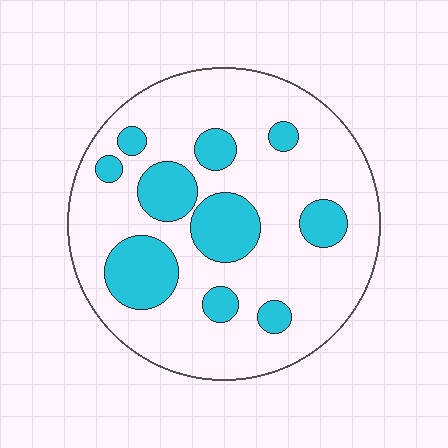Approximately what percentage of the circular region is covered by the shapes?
Approximately 25%.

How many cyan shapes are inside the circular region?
10.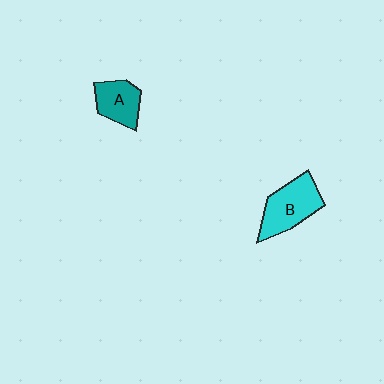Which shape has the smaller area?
Shape A (teal).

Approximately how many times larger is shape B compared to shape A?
Approximately 1.4 times.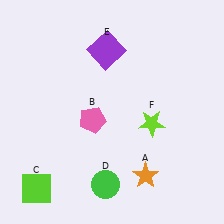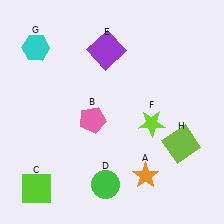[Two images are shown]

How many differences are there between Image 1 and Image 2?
There are 2 differences between the two images.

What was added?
A cyan hexagon (G), a lime square (H) were added in Image 2.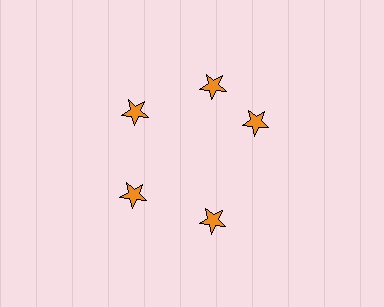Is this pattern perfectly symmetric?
No. The 5 orange stars are arranged in a ring, but one element near the 3 o'clock position is rotated out of alignment along the ring, breaking the 5-fold rotational symmetry.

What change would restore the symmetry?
The symmetry would be restored by rotating it back into even spacing with its neighbors so that all 5 stars sit at equal angles and equal distance from the center.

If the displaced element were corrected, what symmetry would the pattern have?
It would have 5-fold rotational symmetry — the pattern would map onto itself every 72 degrees.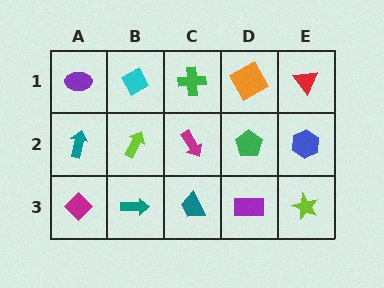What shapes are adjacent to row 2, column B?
A cyan diamond (row 1, column B), a teal arrow (row 3, column B), a teal arrow (row 2, column A), a magenta arrow (row 2, column C).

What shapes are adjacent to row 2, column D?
An orange square (row 1, column D), a purple rectangle (row 3, column D), a magenta arrow (row 2, column C), a blue hexagon (row 2, column E).